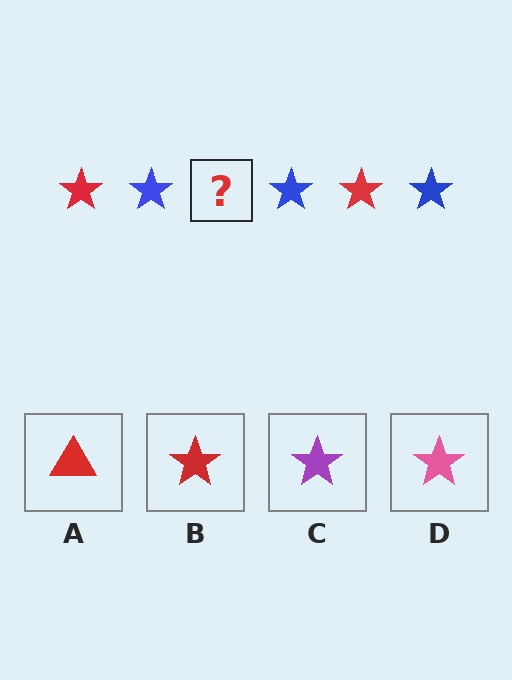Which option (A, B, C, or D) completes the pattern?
B.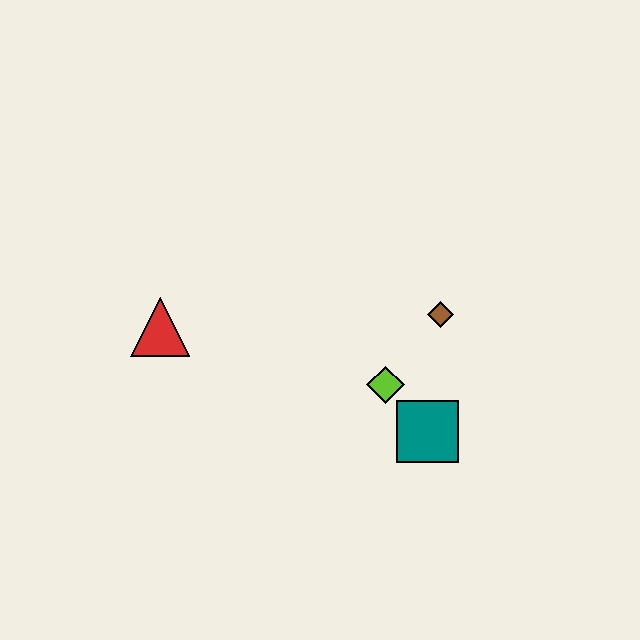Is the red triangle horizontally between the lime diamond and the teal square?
No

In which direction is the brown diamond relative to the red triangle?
The brown diamond is to the right of the red triangle.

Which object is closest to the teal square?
The lime diamond is closest to the teal square.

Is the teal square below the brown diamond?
Yes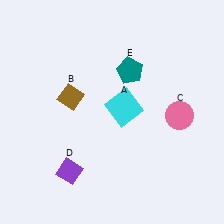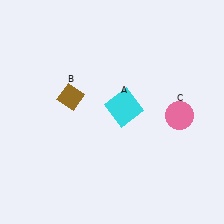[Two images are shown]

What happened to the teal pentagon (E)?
The teal pentagon (E) was removed in Image 2. It was in the top-right area of Image 1.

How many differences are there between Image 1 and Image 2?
There are 2 differences between the two images.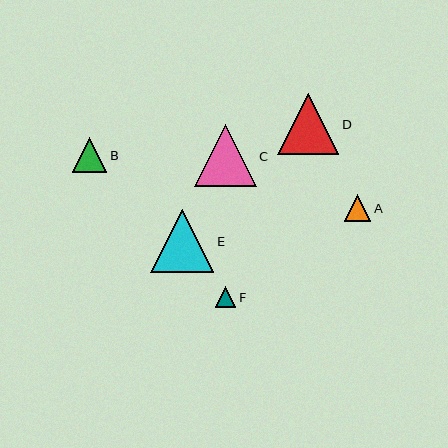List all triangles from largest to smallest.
From largest to smallest: E, C, D, B, A, F.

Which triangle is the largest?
Triangle E is the largest with a size of approximately 63 pixels.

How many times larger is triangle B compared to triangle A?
Triangle B is approximately 1.3 times the size of triangle A.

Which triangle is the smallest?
Triangle F is the smallest with a size of approximately 21 pixels.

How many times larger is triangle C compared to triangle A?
Triangle C is approximately 2.3 times the size of triangle A.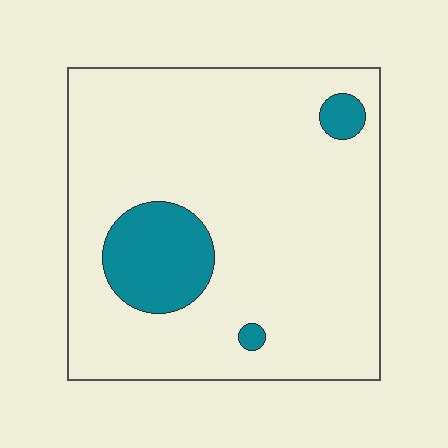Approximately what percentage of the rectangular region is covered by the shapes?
Approximately 15%.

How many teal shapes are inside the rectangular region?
3.